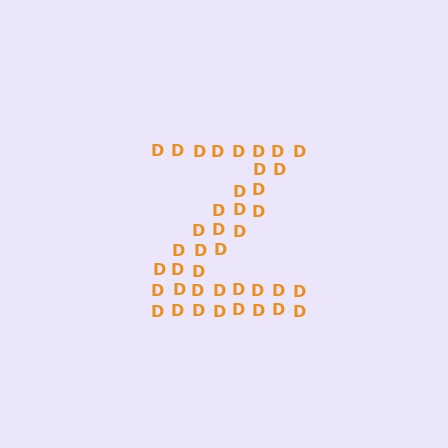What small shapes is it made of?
It is made of small letter D's.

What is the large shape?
The large shape is the letter Z.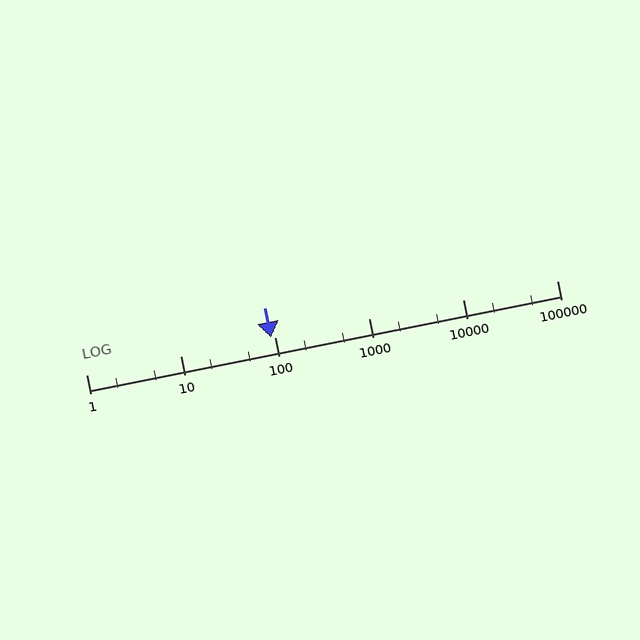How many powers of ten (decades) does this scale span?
The scale spans 5 decades, from 1 to 100000.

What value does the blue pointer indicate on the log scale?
The pointer indicates approximately 92.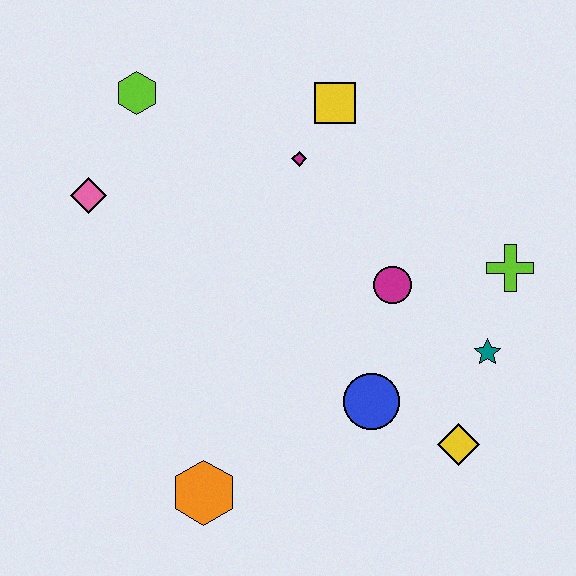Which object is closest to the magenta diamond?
The yellow square is closest to the magenta diamond.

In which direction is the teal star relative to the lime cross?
The teal star is below the lime cross.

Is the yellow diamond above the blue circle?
No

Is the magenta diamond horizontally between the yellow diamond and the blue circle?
No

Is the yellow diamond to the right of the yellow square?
Yes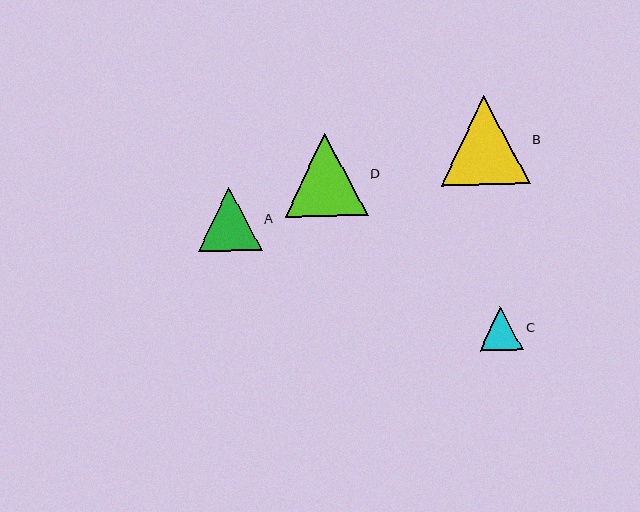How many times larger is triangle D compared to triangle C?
Triangle D is approximately 1.9 times the size of triangle C.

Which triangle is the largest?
Triangle B is the largest with a size of approximately 88 pixels.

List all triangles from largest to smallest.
From largest to smallest: B, D, A, C.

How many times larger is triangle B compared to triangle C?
Triangle B is approximately 2.0 times the size of triangle C.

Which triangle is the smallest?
Triangle C is the smallest with a size of approximately 44 pixels.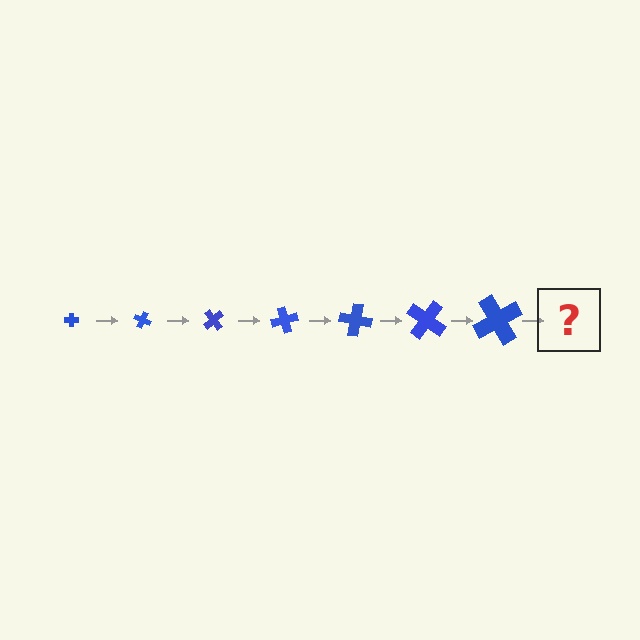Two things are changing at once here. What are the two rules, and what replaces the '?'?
The two rules are that the cross grows larger each step and it rotates 25 degrees each step. The '?' should be a cross, larger than the previous one and rotated 175 degrees from the start.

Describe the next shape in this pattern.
It should be a cross, larger than the previous one and rotated 175 degrees from the start.